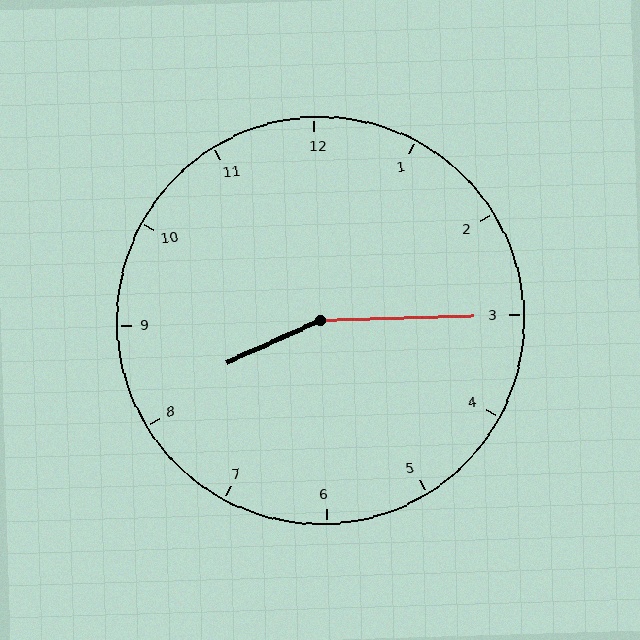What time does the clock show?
8:15.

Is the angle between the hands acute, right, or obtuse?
It is obtuse.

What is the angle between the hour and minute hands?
Approximately 158 degrees.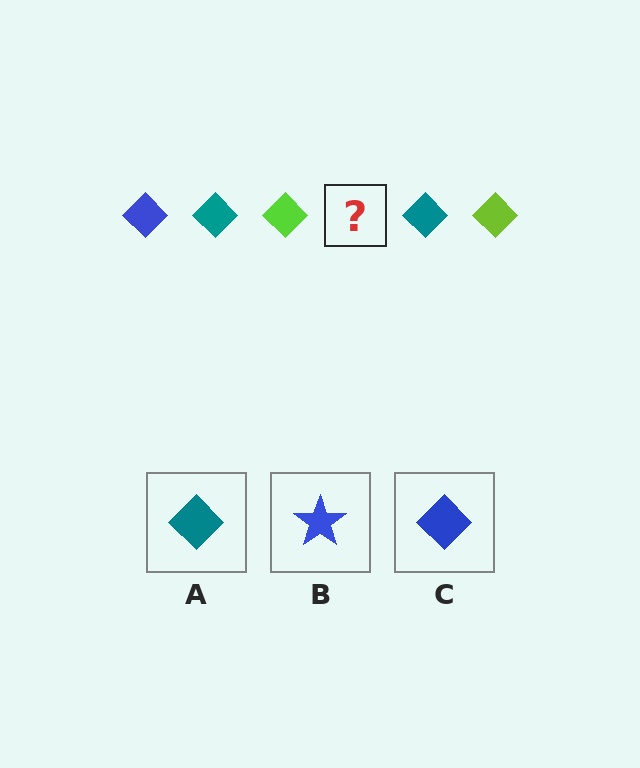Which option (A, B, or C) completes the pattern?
C.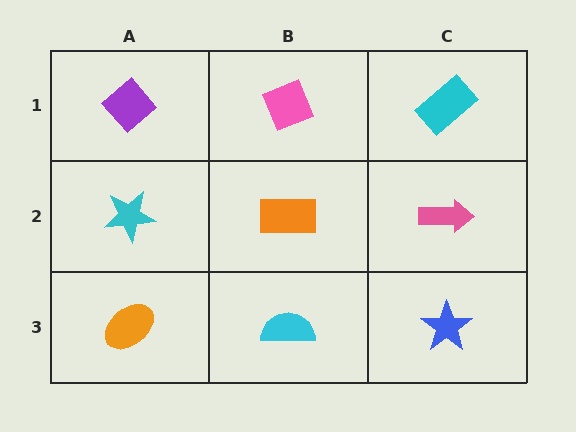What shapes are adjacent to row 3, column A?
A cyan star (row 2, column A), a cyan semicircle (row 3, column B).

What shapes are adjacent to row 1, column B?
An orange rectangle (row 2, column B), a purple diamond (row 1, column A), a cyan rectangle (row 1, column C).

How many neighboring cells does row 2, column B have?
4.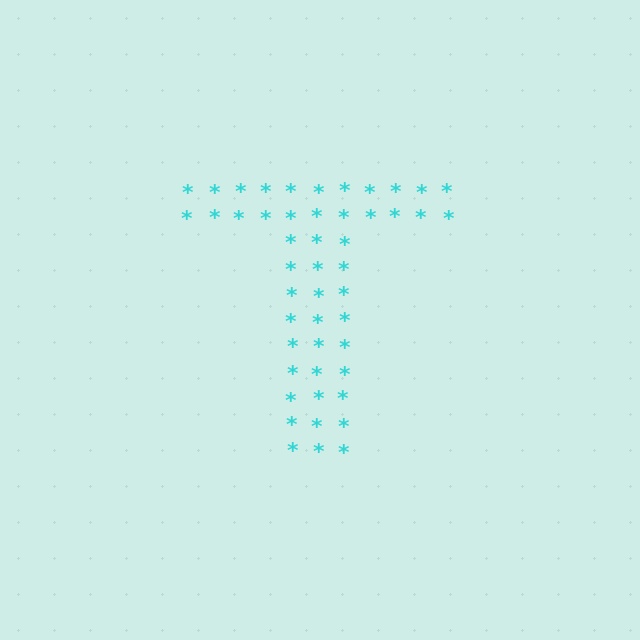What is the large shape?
The large shape is the letter T.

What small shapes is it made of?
It is made of small asterisks.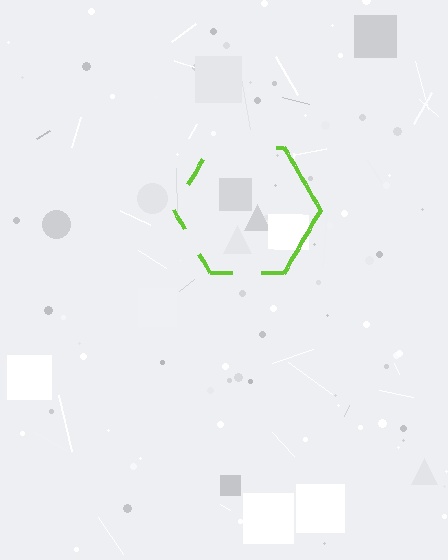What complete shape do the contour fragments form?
The contour fragments form a hexagon.